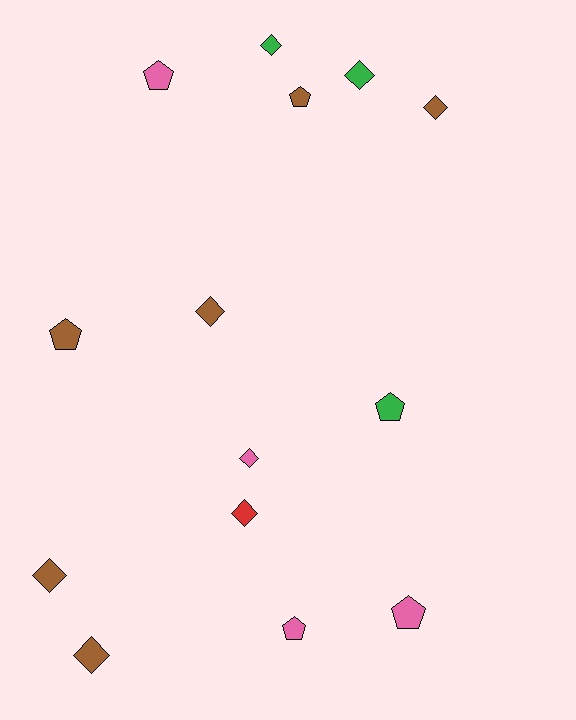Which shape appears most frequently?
Diamond, with 8 objects.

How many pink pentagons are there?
There are 3 pink pentagons.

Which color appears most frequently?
Brown, with 6 objects.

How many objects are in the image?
There are 14 objects.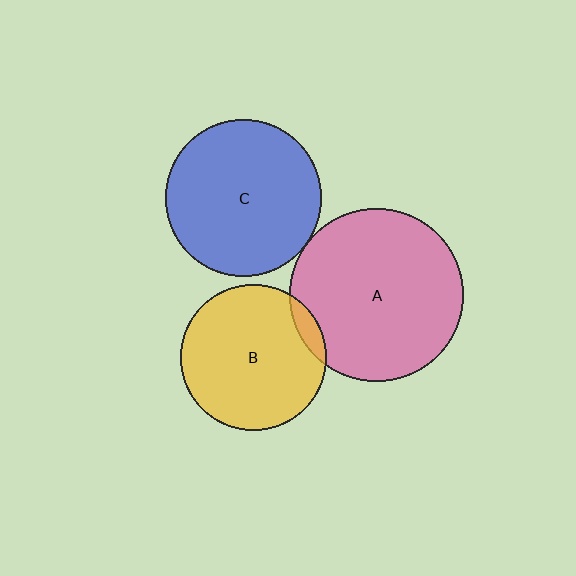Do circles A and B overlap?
Yes.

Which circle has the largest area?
Circle A (pink).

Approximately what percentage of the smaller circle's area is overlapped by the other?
Approximately 5%.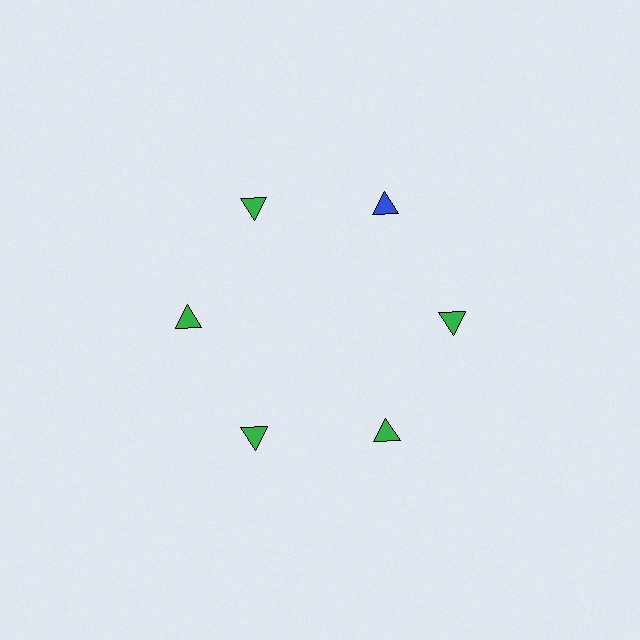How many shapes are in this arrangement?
There are 6 shapes arranged in a ring pattern.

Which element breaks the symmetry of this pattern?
The blue triangle at roughly the 1 o'clock position breaks the symmetry. All other shapes are green triangles.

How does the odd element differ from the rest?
It has a different color: blue instead of green.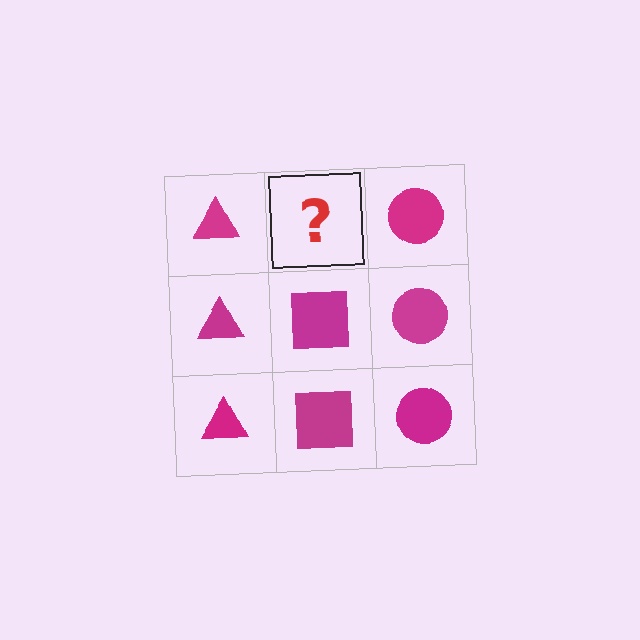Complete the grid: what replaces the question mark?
The question mark should be replaced with a magenta square.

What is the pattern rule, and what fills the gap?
The rule is that each column has a consistent shape. The gap should be filled with a magenta square.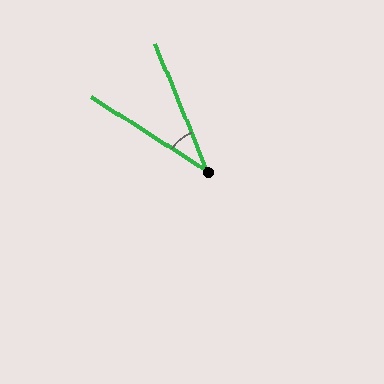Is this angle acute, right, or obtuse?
It is acute.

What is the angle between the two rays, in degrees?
Approximately 35 degrees.